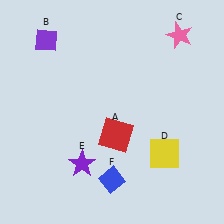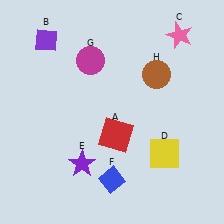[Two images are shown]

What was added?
A magenta circle (G), a brown circle (H) were added in Image 2.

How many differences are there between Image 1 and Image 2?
There are 2 differences between the two images.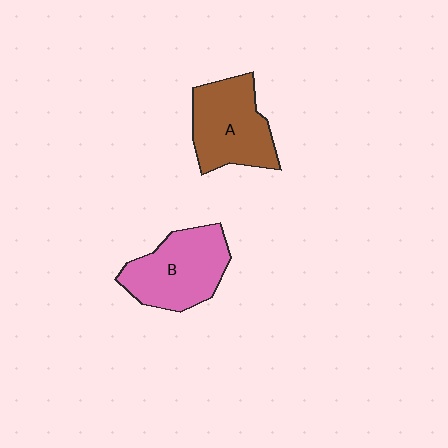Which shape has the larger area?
Shape B (pink).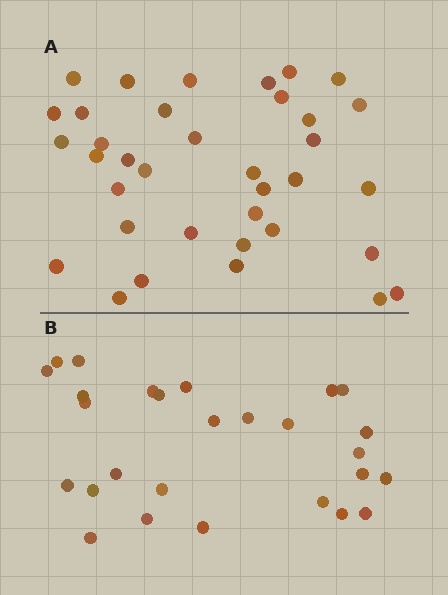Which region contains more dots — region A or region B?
Region A (the top region) has more dots.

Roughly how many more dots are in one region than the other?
Region A has roughly 8 or so more dots than region B.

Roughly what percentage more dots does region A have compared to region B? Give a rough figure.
About 35% more.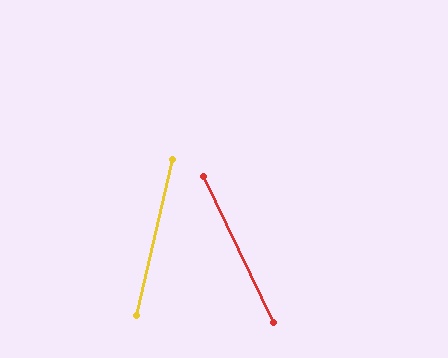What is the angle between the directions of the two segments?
Approximately 39 degrees.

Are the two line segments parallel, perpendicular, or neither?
Neither parallel nor perpendicular — they differ by about 39°.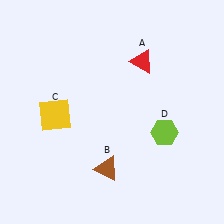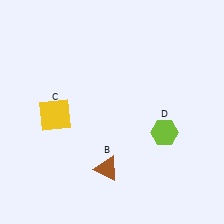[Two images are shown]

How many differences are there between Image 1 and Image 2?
There is 1 difference between the two images.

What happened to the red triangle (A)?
The red triangle (A) was removed in Image 2. It was in the top-right area of Image 1.